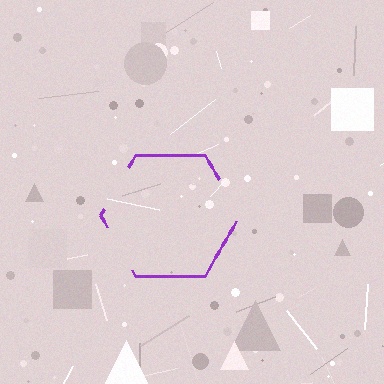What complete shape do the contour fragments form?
The contour fragments form a hexagon.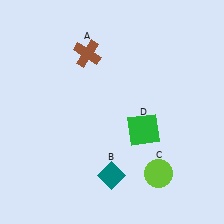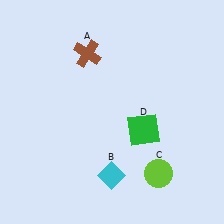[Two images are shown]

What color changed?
The diamond (B) changed from teal in Image 1 to cyan in Image 2.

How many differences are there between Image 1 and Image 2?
There is 1 difference between the two images.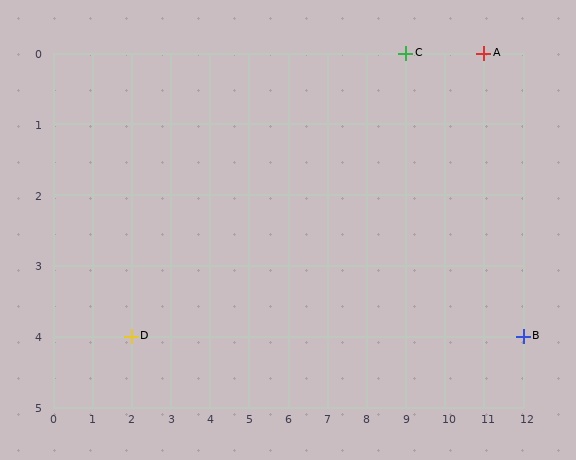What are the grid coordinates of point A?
Point A is at grid coordinates (11, 0).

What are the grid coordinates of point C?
Point C is at grid coordinates (9, 0).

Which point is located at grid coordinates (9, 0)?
Point C is at (9, 0).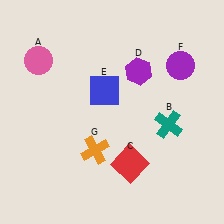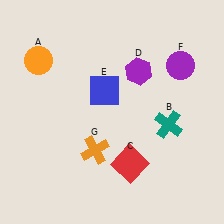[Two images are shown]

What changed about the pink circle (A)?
In Image 1, A is pink. In Image 2, it changed to orange.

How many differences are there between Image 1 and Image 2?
There is 1 difference between the two images.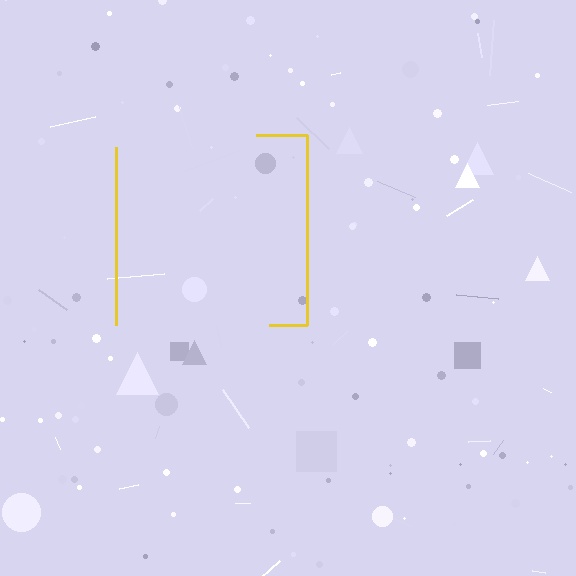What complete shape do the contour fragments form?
The contour fragments form a square.